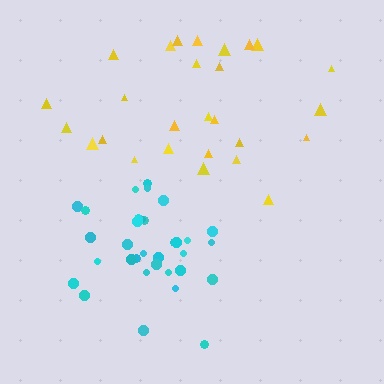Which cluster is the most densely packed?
Cyan.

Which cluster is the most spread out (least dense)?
Yellow.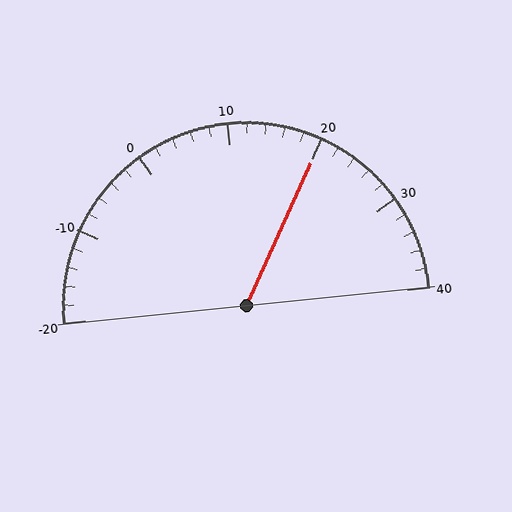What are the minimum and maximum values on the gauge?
The gauge ranges from -20 to 40.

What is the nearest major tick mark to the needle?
The nearest major tick mark is 20.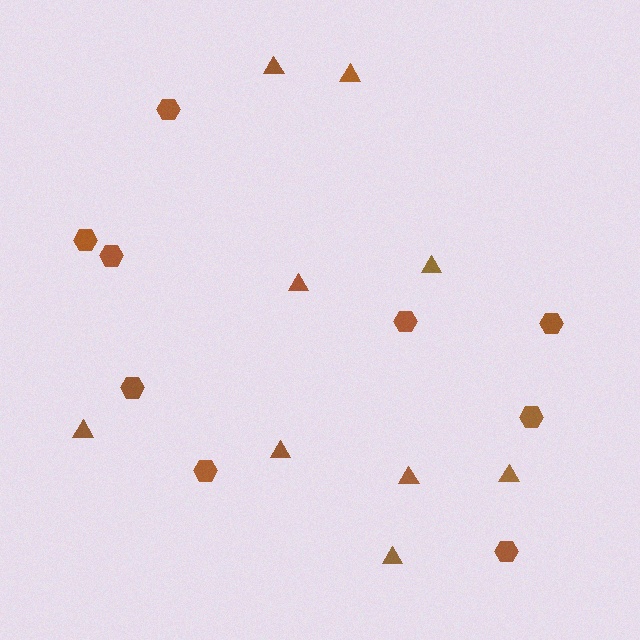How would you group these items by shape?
There are 2 groups: one group of hexagons (9) and one group of triangles (9).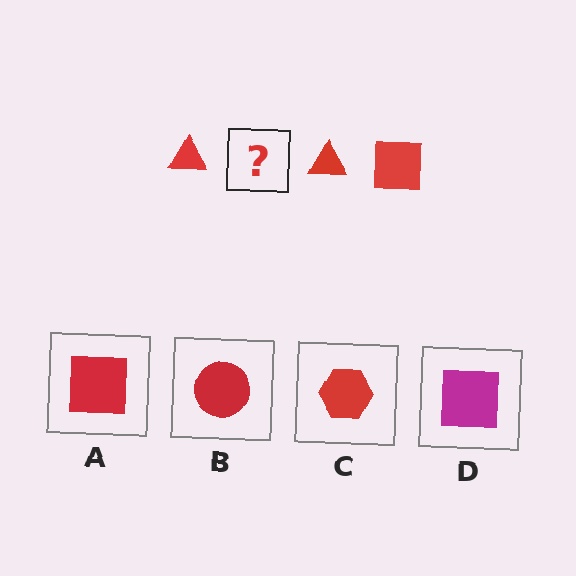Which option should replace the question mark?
Option A.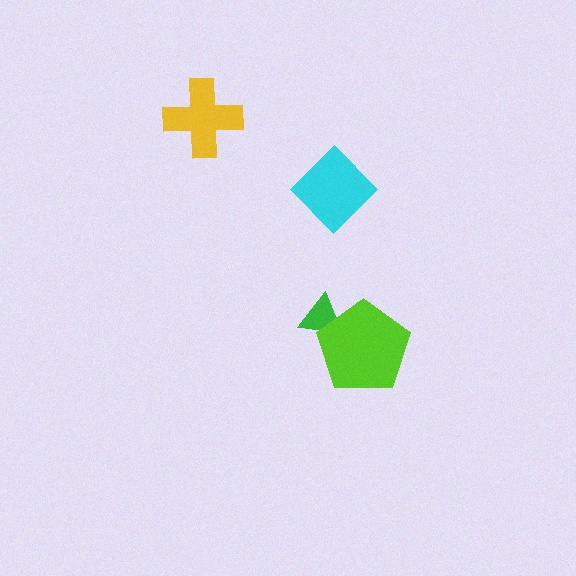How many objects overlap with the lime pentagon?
1 object overlaps with the lime pentagon.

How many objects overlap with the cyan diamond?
0 objects overlap with the cyan diamond.